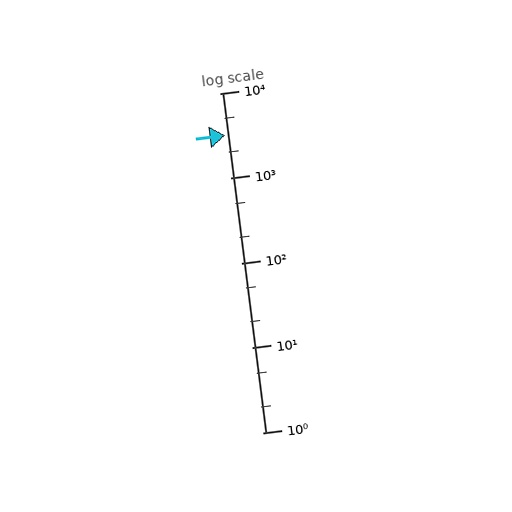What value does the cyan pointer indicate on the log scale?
The pointer indicates approximately 3200.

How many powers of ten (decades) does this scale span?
The scale spans 4 decades, from 1 to 10000.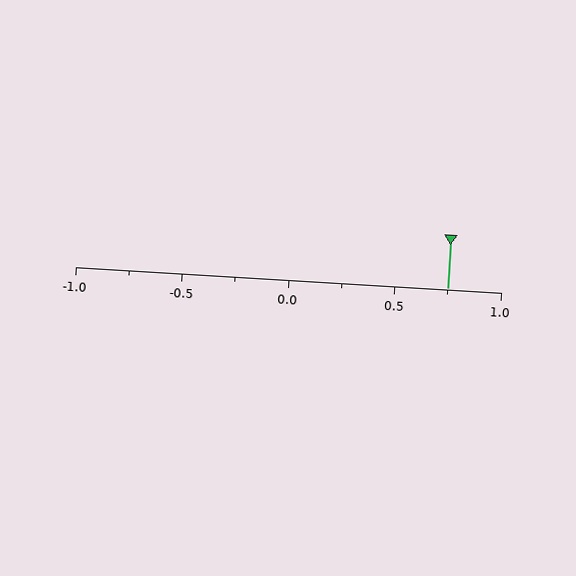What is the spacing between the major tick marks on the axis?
The major ticks are spaced 0.5 apart.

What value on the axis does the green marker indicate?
The marker indicates approximately 0.75.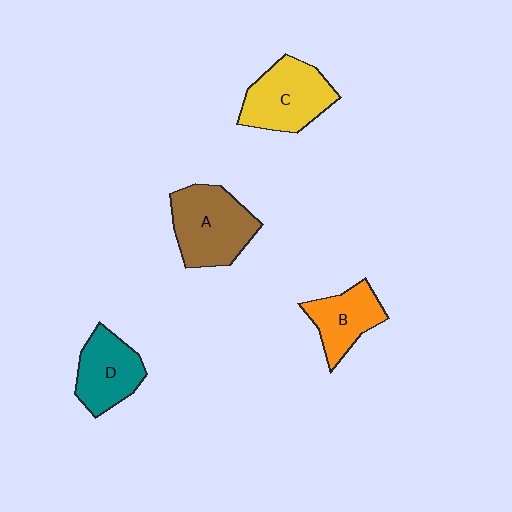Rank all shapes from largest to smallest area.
From largest to smallest: A (brown), C (yellow), D (teal), B (orange).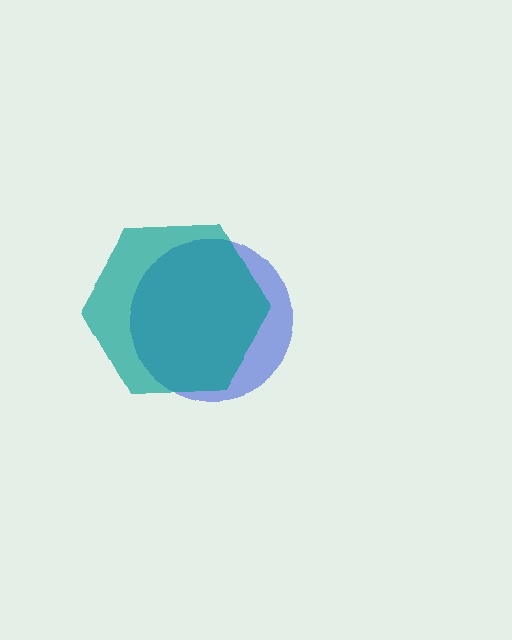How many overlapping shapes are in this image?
There are 2 overlapping shapes in the image.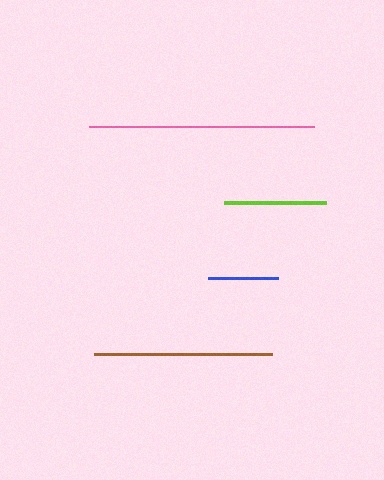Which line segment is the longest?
The pink line is the longest at approximately 224 pixels.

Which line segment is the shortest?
The blue line is the shortest at approximately 69 pixels.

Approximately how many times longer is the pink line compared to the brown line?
The pink line is approximately 1.3 times the length of the brown line.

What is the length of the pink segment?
The pink segment is approximately 224 pixels long.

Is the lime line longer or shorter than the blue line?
The lime line is longer than the blue line.